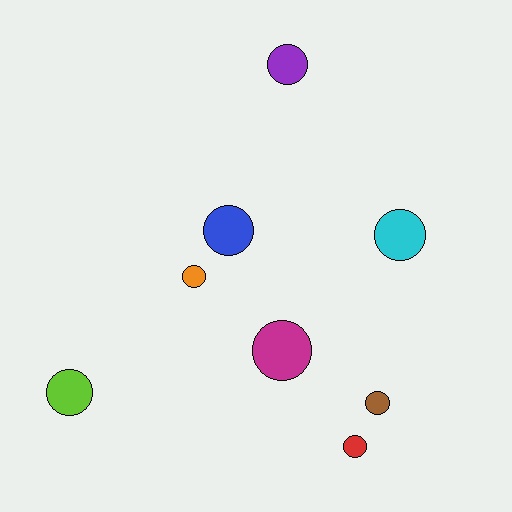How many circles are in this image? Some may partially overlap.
There are 8 circles.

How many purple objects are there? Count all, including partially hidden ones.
There is 1 purple object.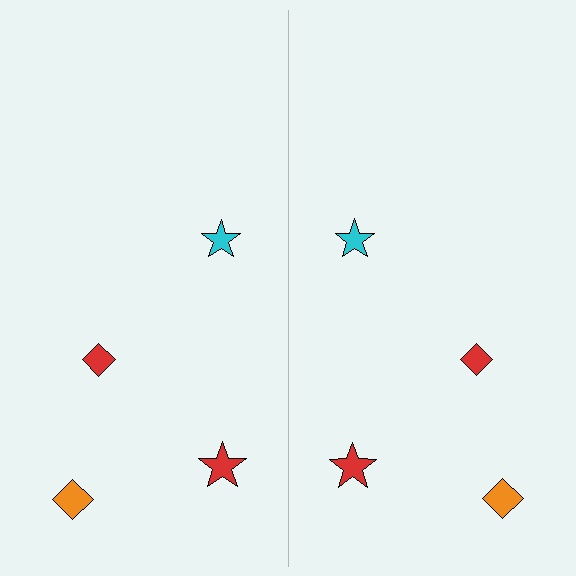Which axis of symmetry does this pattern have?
The pattern has a vertical axis of symmetry running through the center of the image.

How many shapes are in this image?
There are 8 shapes in this image.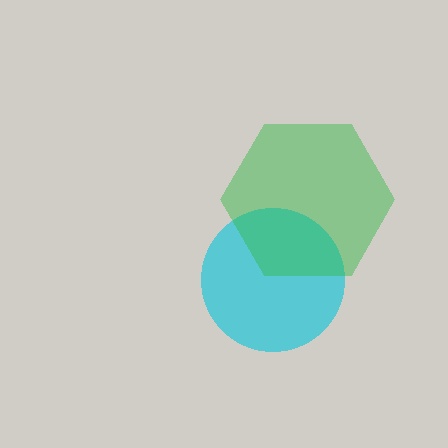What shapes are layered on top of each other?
The layered shapes are: a cyan circle, a green hexagon.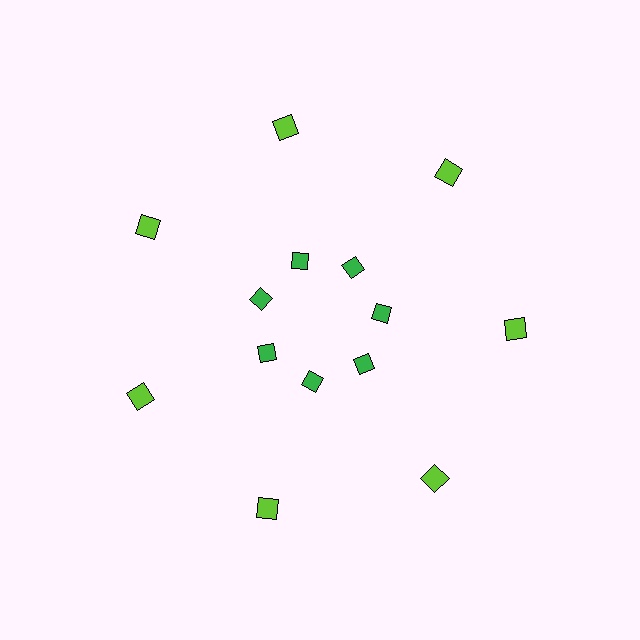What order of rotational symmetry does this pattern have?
This pattern has 7-fold rotational symmetry.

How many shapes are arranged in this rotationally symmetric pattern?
There are 14 shapes, arranged in 7 groups of 2.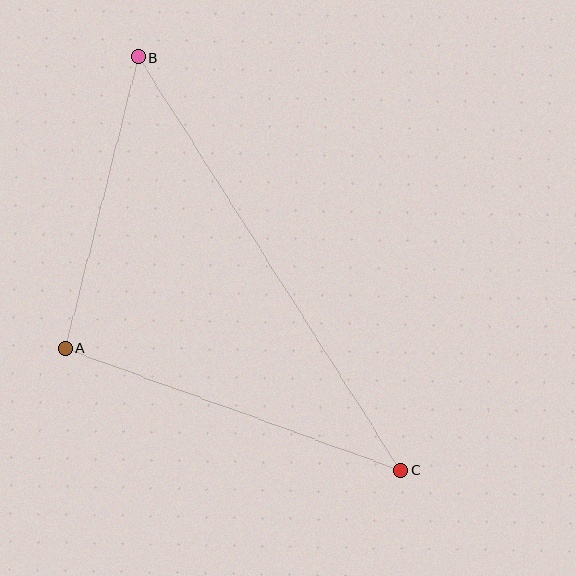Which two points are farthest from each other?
Points B and C are farthest from each other.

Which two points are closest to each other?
Points A and B are closest to each other.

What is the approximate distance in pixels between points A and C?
The distance between A and C is approximately 357 pixels.